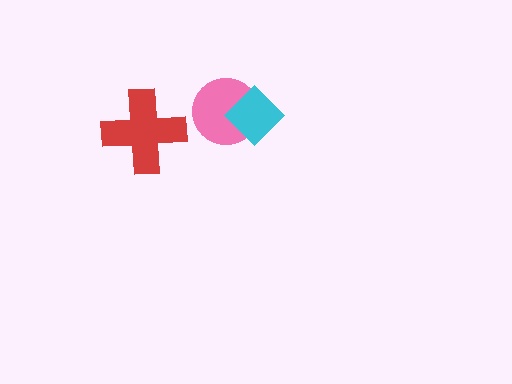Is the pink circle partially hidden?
Yes, it is partially covered by another shape.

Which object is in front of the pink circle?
The cyan diamond is in front of the pink circle.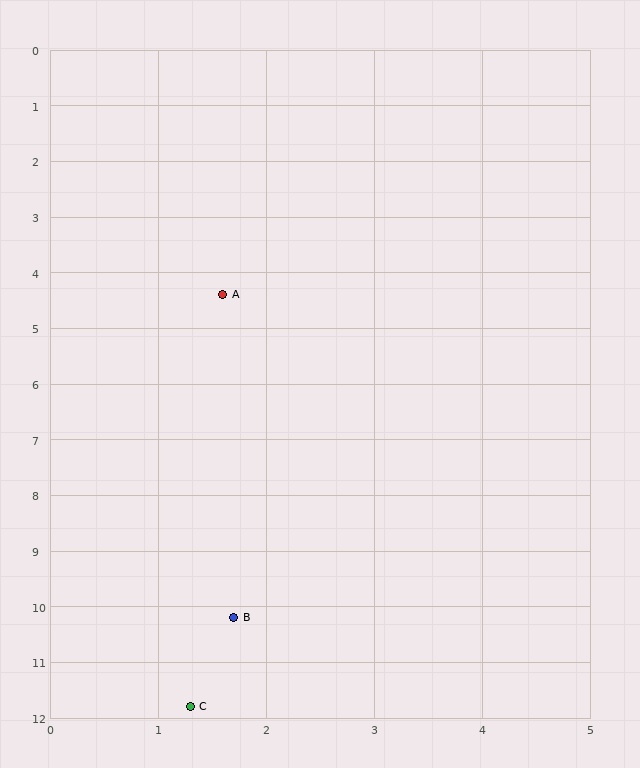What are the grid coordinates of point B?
Point B is at approximately (1.7, 10.2).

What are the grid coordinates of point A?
Point A is at approximately (1.6, 4.4).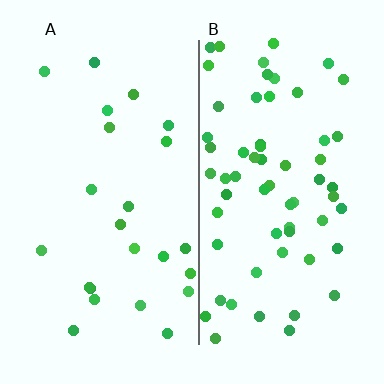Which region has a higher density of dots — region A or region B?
B (the right).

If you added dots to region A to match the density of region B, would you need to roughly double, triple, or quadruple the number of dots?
Approximately triple.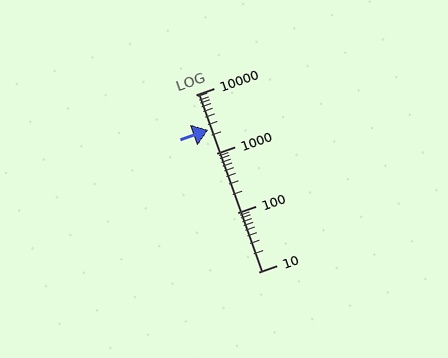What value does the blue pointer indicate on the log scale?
The pointer indicates approximately 2500.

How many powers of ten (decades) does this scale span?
The scale spans 3 decades, from 10 to 10000.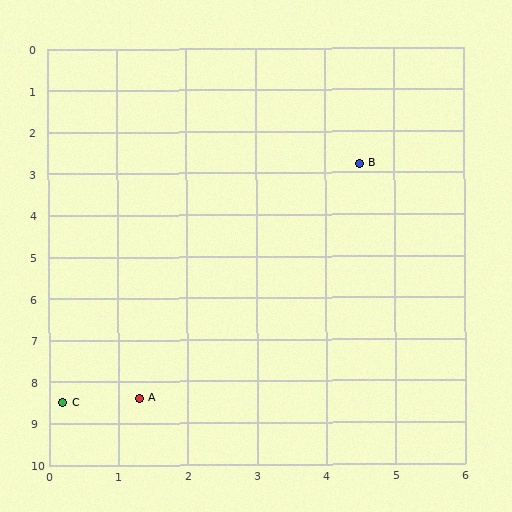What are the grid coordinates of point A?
Point A is at approximately (1.3, 8.4).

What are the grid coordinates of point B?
Point B is at approximately (4.5, 2.8).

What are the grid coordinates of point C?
Point C is at approximately (0.2, 8.5).